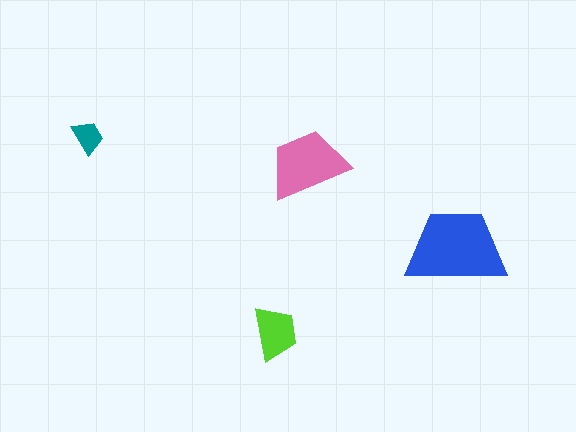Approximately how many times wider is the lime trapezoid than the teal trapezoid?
About 1.5 times wider.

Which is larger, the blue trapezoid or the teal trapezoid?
The blue one.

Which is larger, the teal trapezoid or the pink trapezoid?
The pink one.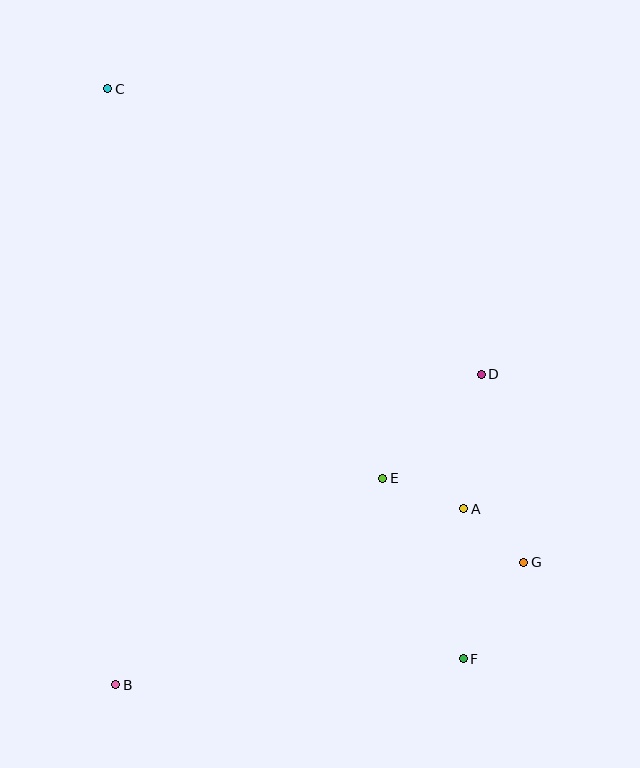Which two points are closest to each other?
Points A and G are closest to each other.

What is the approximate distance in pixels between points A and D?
The distance between A and D is approximately 135 pixels.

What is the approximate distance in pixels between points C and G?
The distance between C and G is approximately 630 pixels.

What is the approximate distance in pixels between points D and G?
The distance between D and G is approximately 192 pixels.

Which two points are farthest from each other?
Points C and F are farthest from each other.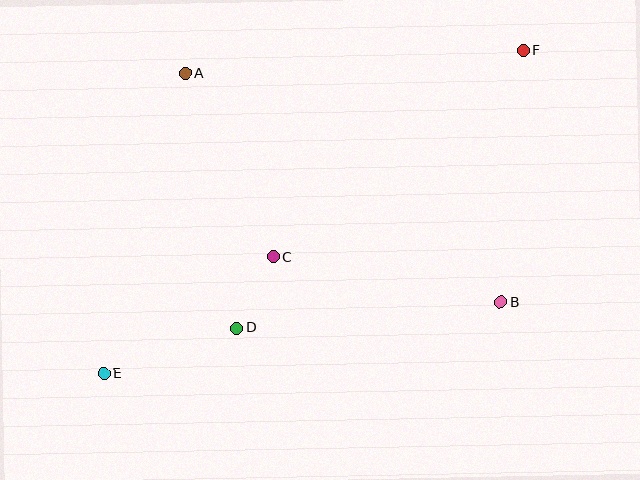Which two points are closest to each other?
Points C and D are closest to each other.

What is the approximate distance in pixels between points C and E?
The distance between C and E is approximately 206 pixels.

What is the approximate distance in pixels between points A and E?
The distance between A and E is approximately 311 pixels.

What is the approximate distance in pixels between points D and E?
The distance between D and E is approximately 140 pixels.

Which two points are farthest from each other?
Points E and F are farthest from each other.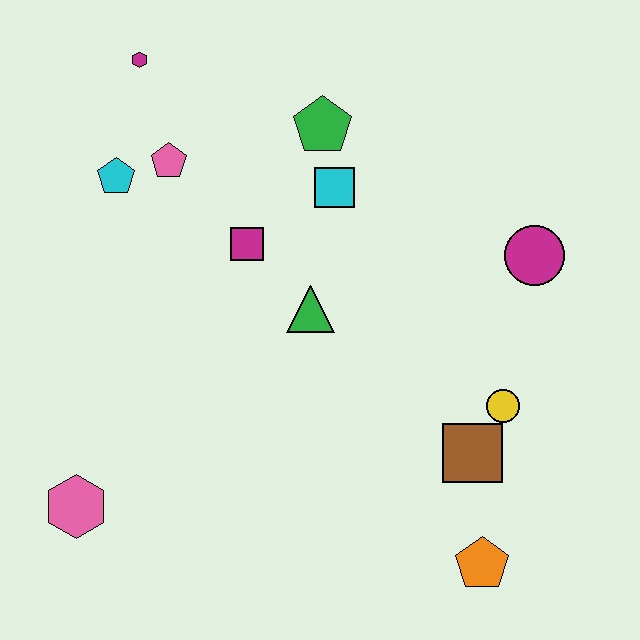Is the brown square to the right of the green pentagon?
Yes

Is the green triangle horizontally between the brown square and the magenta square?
Yes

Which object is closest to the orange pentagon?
The brown square is closest to the orange pentagon.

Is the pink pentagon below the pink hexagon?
No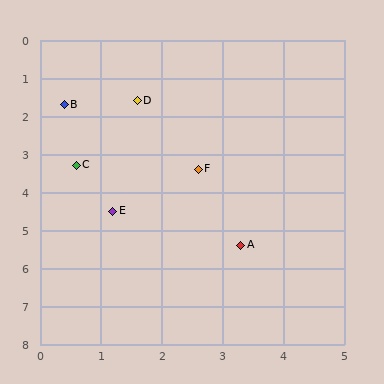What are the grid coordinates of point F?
Point F is at approximately (2.6, 3.4).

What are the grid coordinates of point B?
Point B is at approximately (0.4, 1.7).